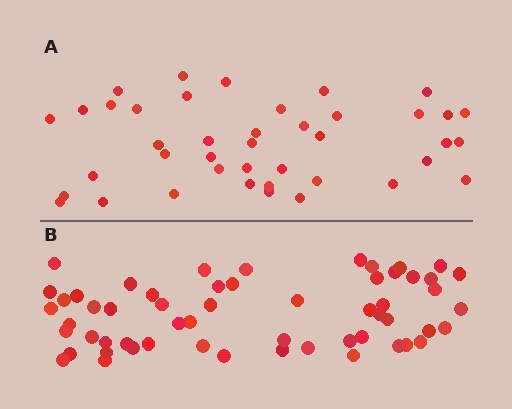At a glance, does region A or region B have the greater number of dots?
Region B (the bottom region) has more dots.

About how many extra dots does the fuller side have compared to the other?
Region B has approximately 15 more dots than region A.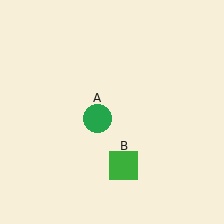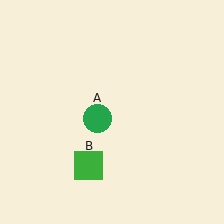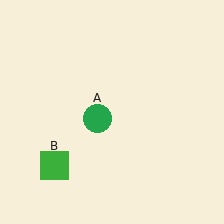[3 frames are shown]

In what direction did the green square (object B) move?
The green square (object B) moved left.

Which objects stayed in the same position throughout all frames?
Green circle (object A) remained stationary.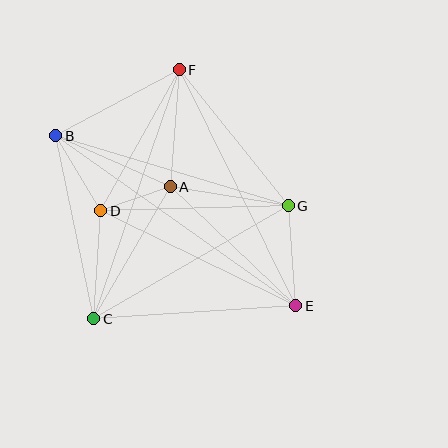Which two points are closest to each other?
Points A and D are closest to each other.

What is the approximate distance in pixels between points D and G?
The distance between D and G is approximately 188 pixels.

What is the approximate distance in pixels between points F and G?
The distance between F and G is approximately 174 pixels.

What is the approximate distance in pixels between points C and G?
The distance between C and G is approximately 225 pixels.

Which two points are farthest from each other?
Points B and E are farthest from each other.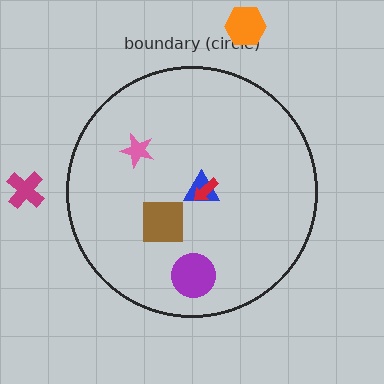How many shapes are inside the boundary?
5 inside, 2 outside.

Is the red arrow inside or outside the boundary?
Inside.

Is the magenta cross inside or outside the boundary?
Outside.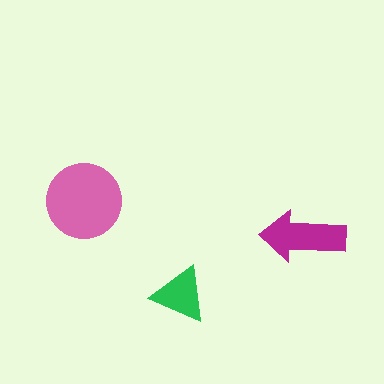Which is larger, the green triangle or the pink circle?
The pink circle.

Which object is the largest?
The pink circle.